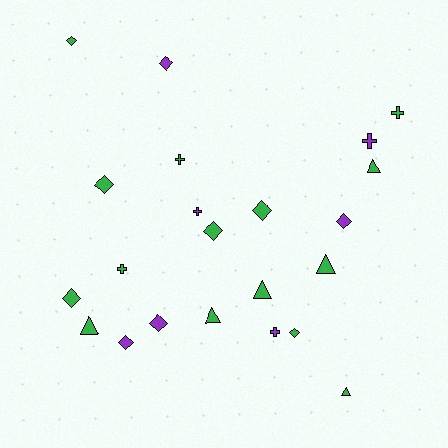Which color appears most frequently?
Green, with 15 objects.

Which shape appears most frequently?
Diamond, with 10 objects.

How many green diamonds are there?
There are 6 green diamonds.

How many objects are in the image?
There are 22 objects.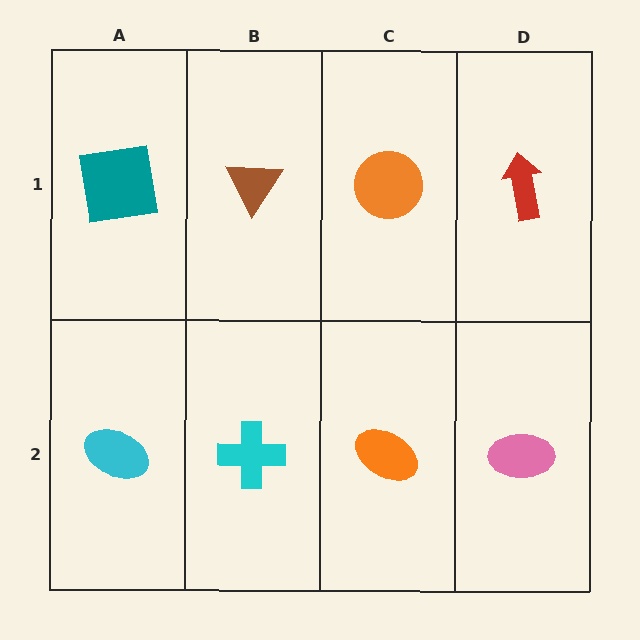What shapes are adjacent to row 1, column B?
A cyan cross (row 2, column B), a teal square (row 1, column A), an orange circle (row 1, column C).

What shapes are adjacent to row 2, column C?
An orange circle (row 1, column C), a cyan cross (row 2, column B), a pink ellipse (row 2, column D).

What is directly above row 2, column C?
An orange circle.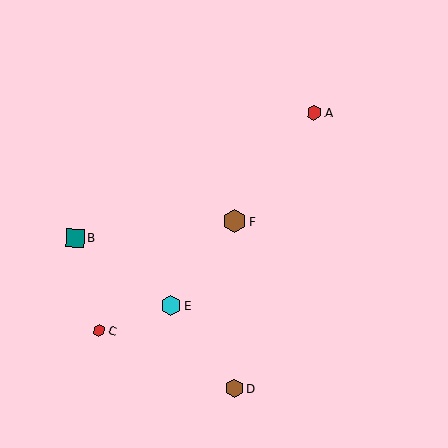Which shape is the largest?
The brown hexagon (labeled F) is the largest.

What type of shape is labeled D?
Shape D is a brown hexagon.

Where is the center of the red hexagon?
The center of the red hexagon is at (314, 113).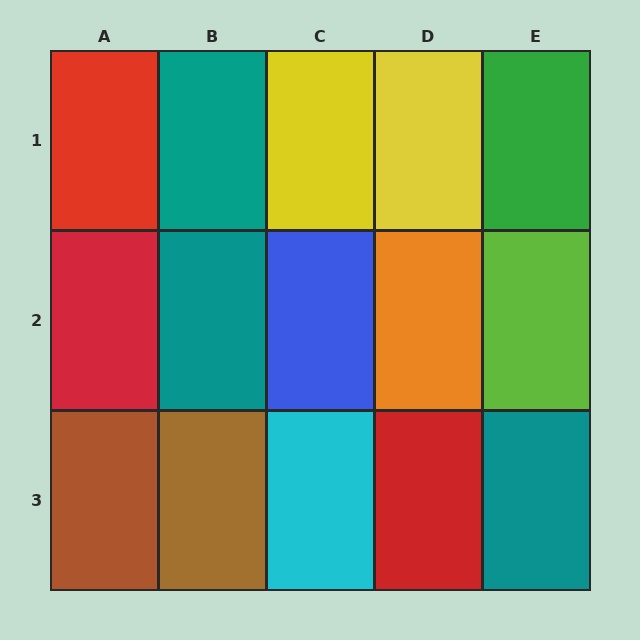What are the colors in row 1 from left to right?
Red, teal, yellow, yellow, green.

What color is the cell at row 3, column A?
Brown.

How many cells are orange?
1 cell is orange.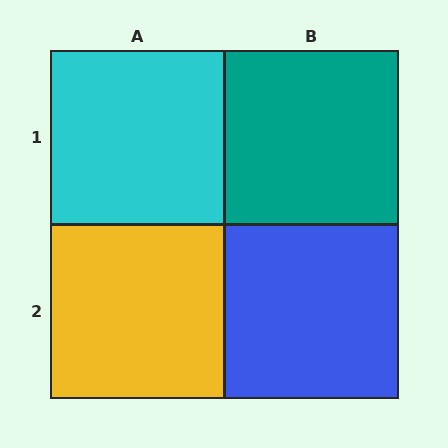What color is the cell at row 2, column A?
Yellow.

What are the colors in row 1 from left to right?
Cyan, teal.